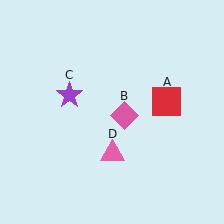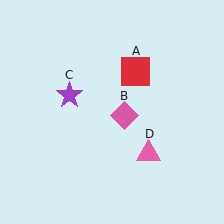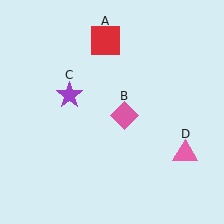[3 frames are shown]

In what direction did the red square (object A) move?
The red square (object A) moved up and to the left.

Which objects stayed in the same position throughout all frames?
Pink diamond (object B) and purple star (object C) remained stationary.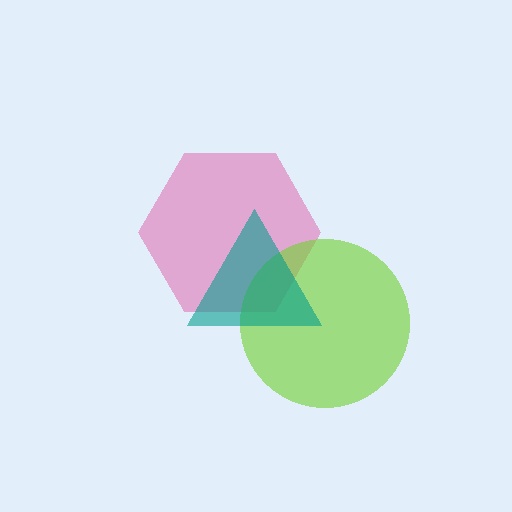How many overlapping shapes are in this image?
There are 3 overlapping shapes in the image.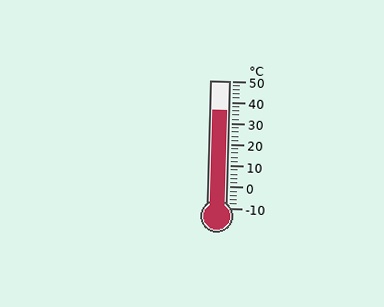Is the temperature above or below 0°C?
The temperature is above 0°C.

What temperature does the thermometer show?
The thermometer shows approximately 36°C.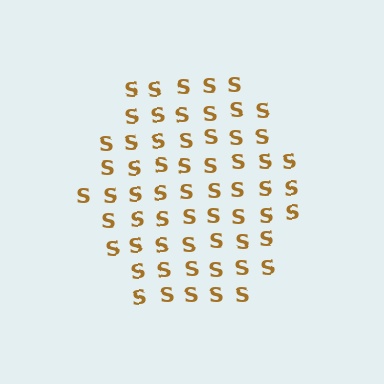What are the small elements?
The small elements are letter S's.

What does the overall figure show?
The overall figure shows a hexagon.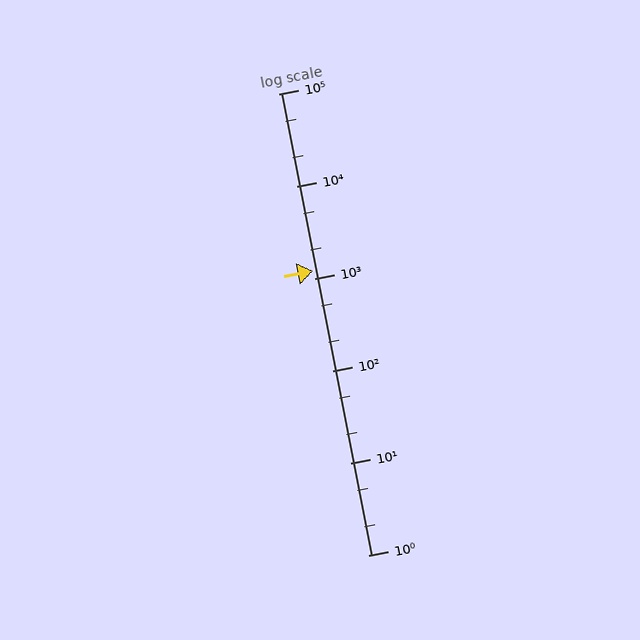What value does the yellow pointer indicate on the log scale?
The pointer indicates approximately 1200.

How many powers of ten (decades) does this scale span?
The scale spans 5 decades, from 1 to 100000.